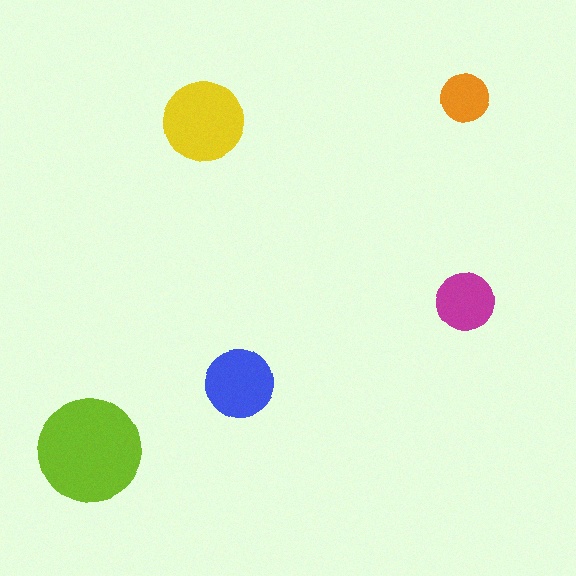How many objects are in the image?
There are 5 objects in the image.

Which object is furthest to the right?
The orange circle is rightmost.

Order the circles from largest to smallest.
the lime one, the yellow one, the blue one, the magenta one, the orange one.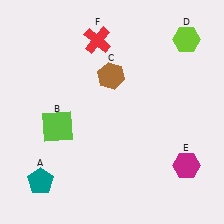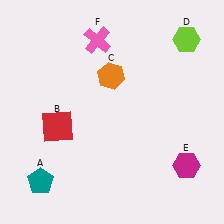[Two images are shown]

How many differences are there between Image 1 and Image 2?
There are 3 differences between the two images.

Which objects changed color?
B changed from lime to red. C changed from brown to orange. F changed from red to pink.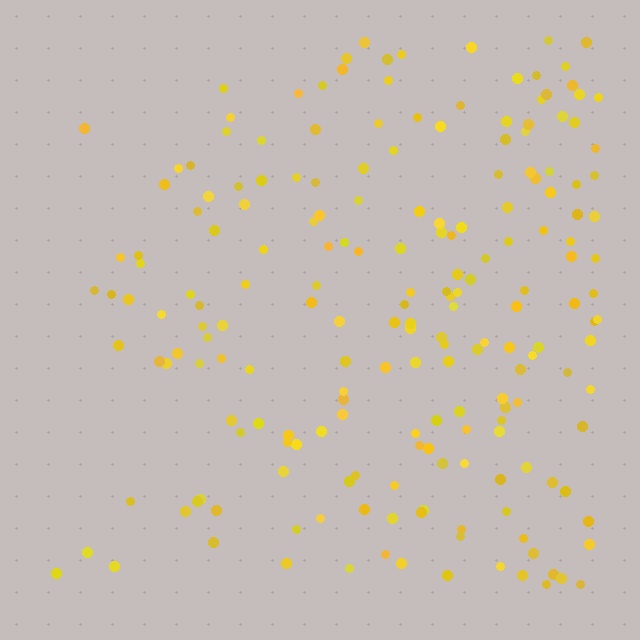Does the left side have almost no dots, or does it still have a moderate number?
Still a moderate number, just noticeably fewer than the right.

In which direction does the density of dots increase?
From left to right, with the right side densest.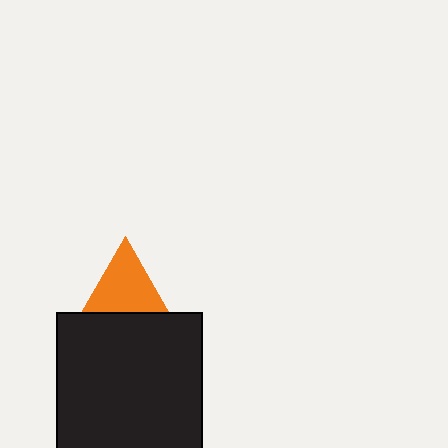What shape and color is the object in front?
The object in front is a black square.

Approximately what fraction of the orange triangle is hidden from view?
Roughly 52% of the orange triangle is hidden behind the black square.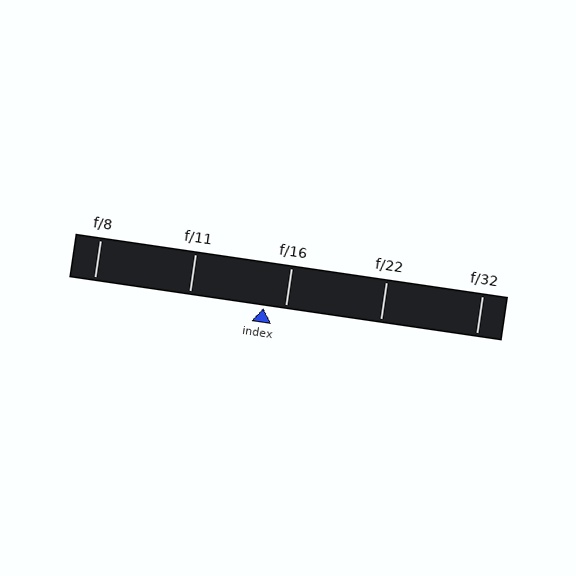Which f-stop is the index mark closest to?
The index mark is closest to f/16.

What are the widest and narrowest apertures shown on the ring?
The widest aperture shown is f/8 and the narrowest is f/32.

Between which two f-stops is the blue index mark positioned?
The index mark is between f/11 and f/16.